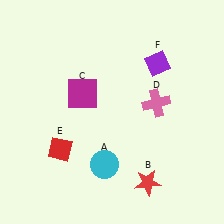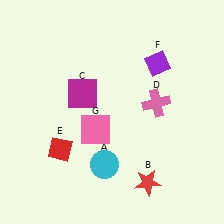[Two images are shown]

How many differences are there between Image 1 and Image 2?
There is 1 difference between the two images.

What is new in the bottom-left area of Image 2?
A pink square (G) was added in the bottom-left area of Image 2.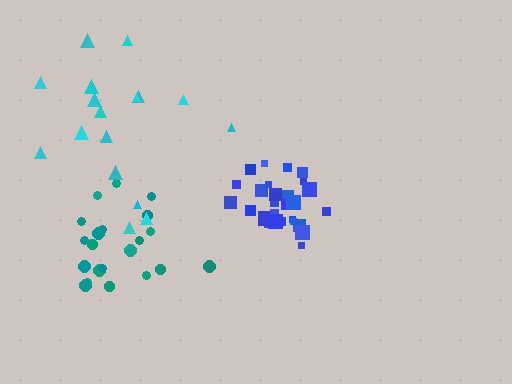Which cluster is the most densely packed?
Blue.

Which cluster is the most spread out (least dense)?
Cyan.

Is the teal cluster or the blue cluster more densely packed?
Blue.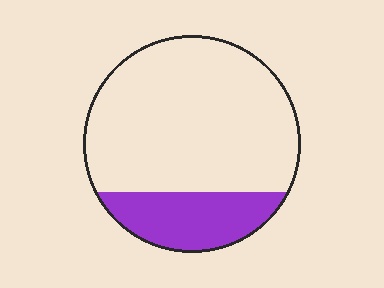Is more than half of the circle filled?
No.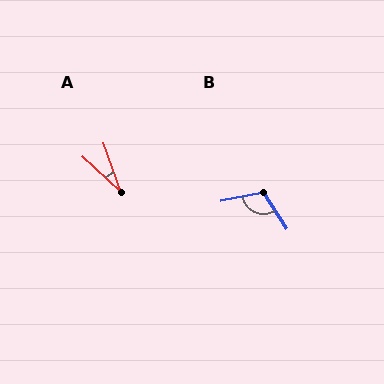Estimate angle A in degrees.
Approximately 28 degrees.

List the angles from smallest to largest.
A (28°), B (111°).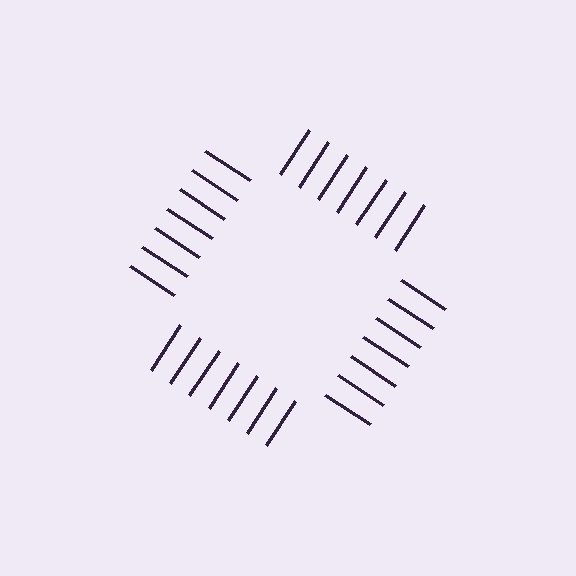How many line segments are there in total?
28 — 7 along each of the 4 edges.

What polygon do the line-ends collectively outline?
An illusory square — the line segments terminate on its edges but no continuous stroke is drawn.